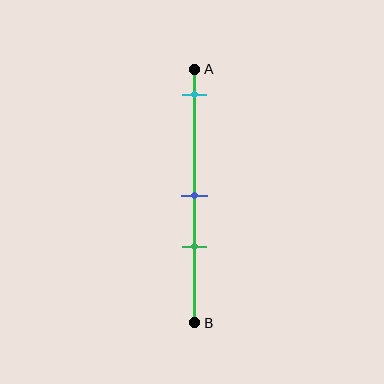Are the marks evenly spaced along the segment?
No, the marks are not evenly spaced.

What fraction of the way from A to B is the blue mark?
The blue mark is approximately 50% (0.5) of the way from A to B.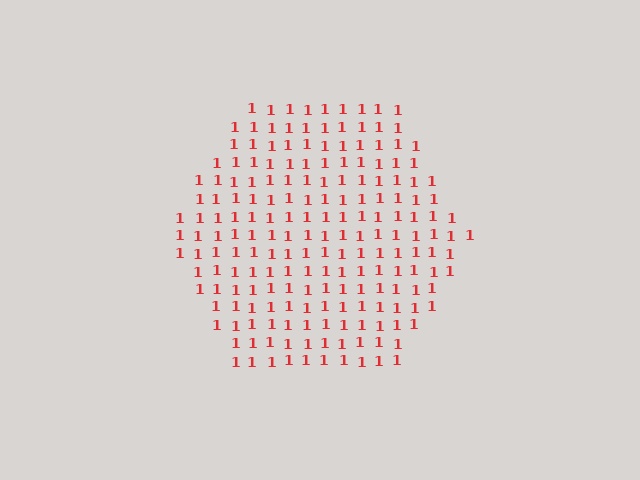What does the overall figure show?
The overall figure shows a hexagon.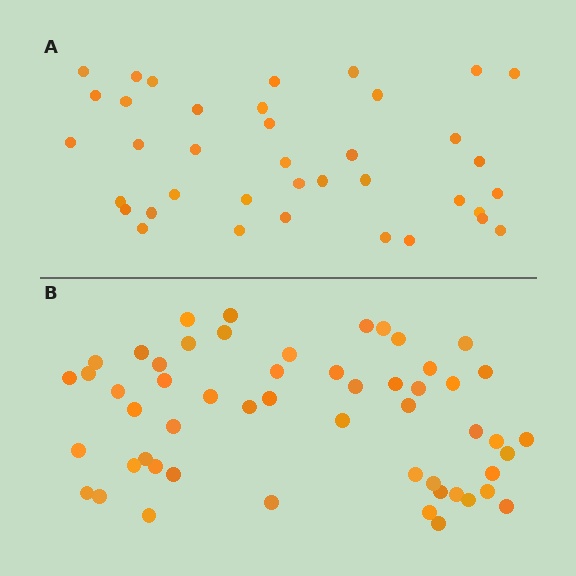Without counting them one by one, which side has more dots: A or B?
Region B (the bottom region) has more dots.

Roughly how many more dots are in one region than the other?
Region B has approximately 15 more dots than region A.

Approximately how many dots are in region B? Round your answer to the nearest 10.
About 50 dots. (The exact count is 54, which rounds to 50.)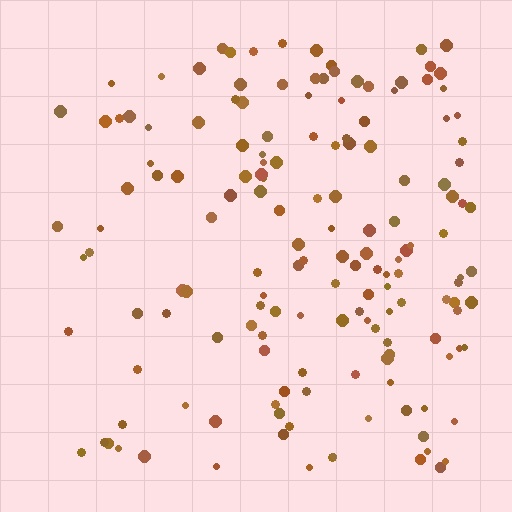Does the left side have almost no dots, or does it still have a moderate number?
Still a moderate number, just noticeably fewer than the right.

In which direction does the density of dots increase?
From left to right, with the right side densest.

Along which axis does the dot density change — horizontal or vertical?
Horizontal.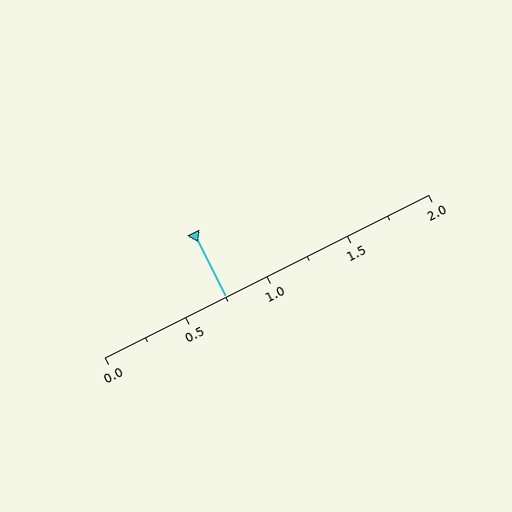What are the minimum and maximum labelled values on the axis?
The axis runs from 0.0 to 2.0.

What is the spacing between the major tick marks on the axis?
The major ticks are spaced 0.5 apart.